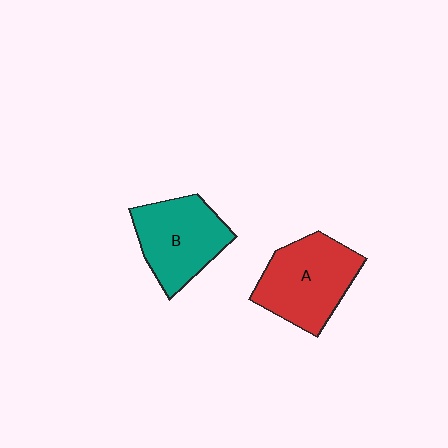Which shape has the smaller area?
Shape B (teal).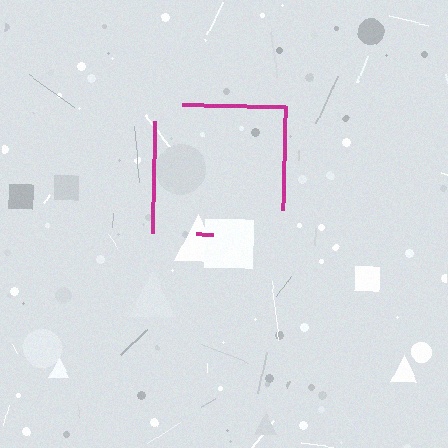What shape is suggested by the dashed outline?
The dashed outline suggests a square.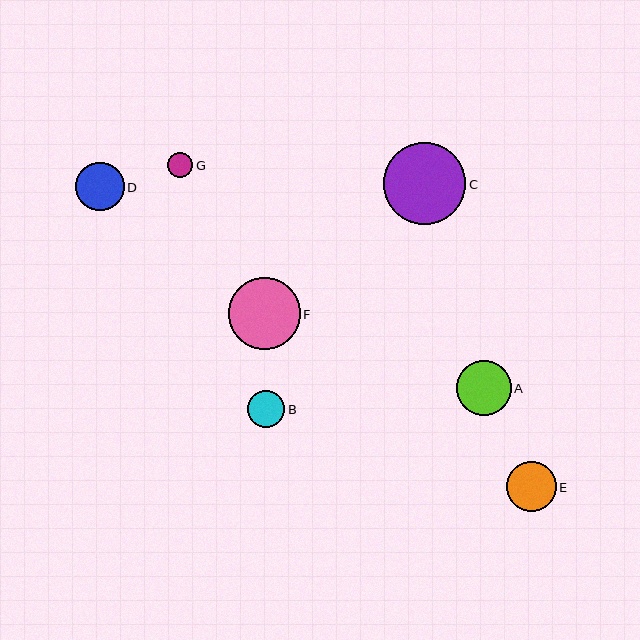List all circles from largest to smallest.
From largest to smallest: C, F, A, E, D, B, G.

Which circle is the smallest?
Circle G is the smallest with a size of approximately 25 pixels.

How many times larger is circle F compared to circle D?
Circle F is approximately 1.5 times the size of circle D.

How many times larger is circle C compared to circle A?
Circle C is approximately 1.5 times the size of circle A.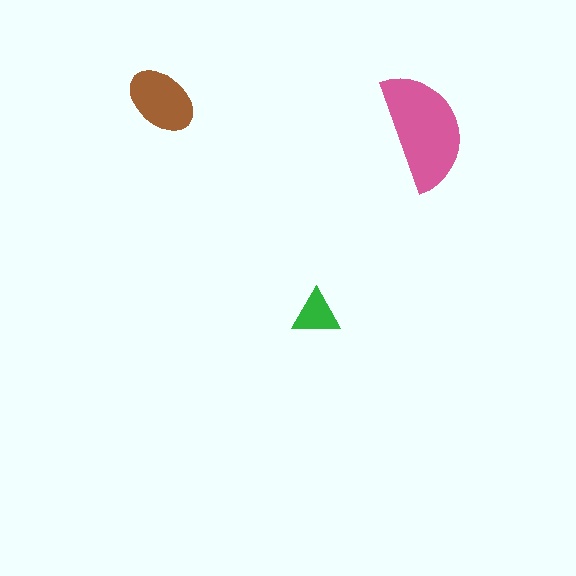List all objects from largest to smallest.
The pink semicircle, the brown ellipse, the green triangle.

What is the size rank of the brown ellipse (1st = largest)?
2nd.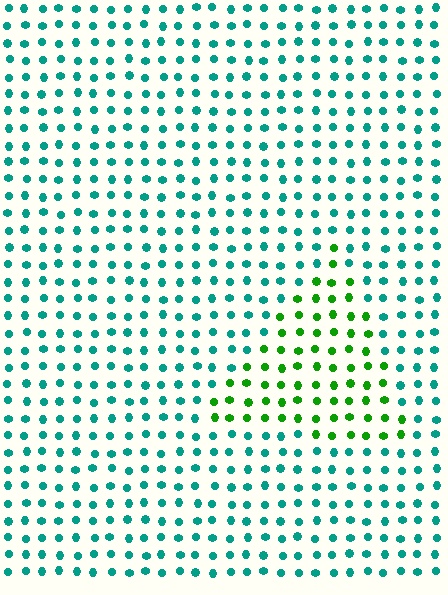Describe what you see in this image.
The image is filled with small teal elements in a uniform arrangement. A triangle-shaped region is visible where the elements are tinted to a slightly different hue, forming a subtle color boundary.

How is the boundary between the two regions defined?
The boundary is defined purely by a slight shift in hue (about 53 degrees). Spacing, size, and orientation are identical on both sides.